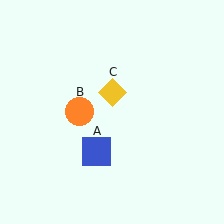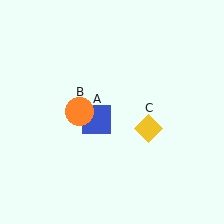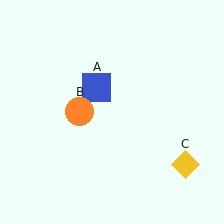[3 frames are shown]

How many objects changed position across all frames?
2 objects changed position: blue square (object A), yellow diamond (object C).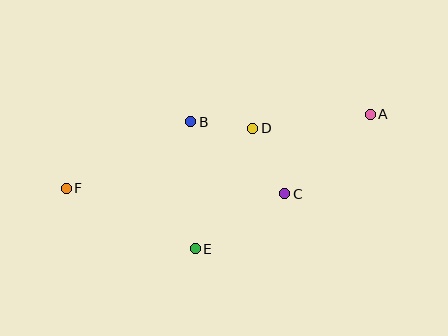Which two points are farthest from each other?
Points A and F are farthest from each other.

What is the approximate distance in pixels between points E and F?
The distance between E and F is approximately 142 pixels.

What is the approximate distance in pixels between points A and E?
The distance between A and E is approximately 221 pixels.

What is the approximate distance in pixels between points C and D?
The distance between C and D is approximately 73 pixels.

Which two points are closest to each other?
Points B and D are closest to each other.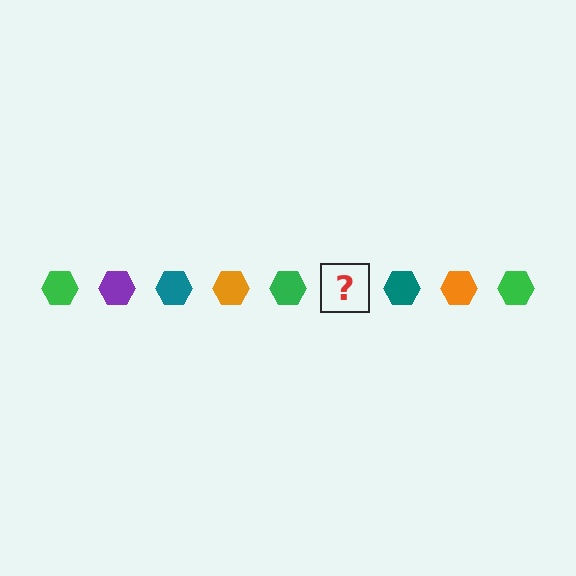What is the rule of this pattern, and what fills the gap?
The rule is that the pattern cycles through green, purple, teal, orange hexagons. The gap should be filled with a purple hexagon.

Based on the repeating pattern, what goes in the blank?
The blank should be a purple hexagon.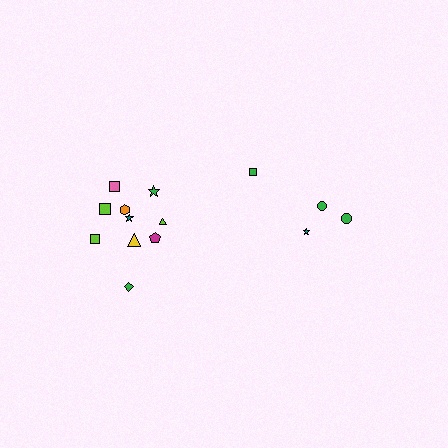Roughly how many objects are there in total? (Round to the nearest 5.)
Roughly 15 objects in total.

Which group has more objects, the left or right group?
The left group.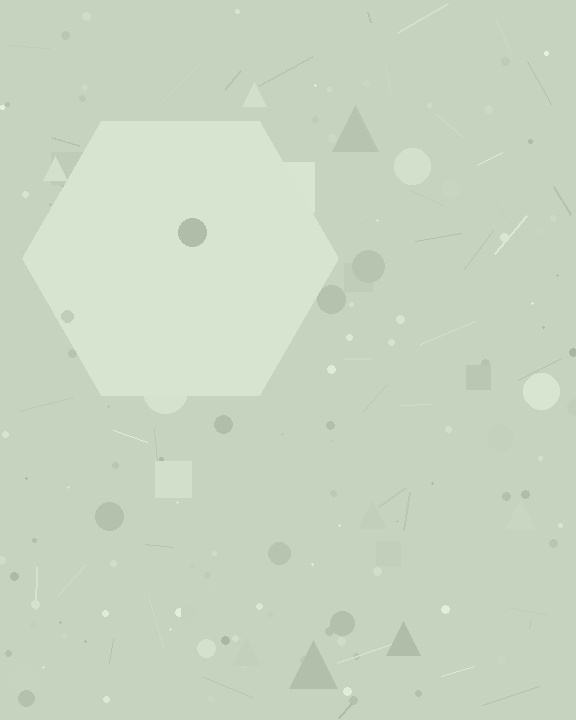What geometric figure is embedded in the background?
A hexagon is embedded in the background.